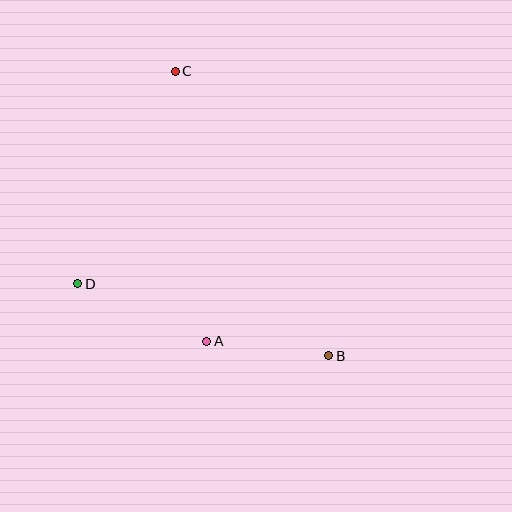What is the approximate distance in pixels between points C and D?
The distance between C and D is approximately 234 pixels.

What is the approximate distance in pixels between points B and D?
The distance between B and D is approximately 261 pixels.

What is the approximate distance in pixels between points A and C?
The distance between A and C is approximately 272 pixels.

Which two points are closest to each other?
Points A and B are closest to each other.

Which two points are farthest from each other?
Points B and C are farthest from each other.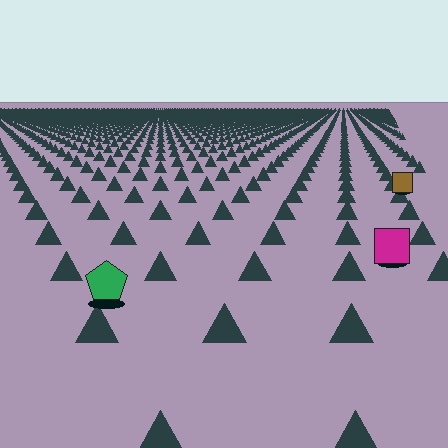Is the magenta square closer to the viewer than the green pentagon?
No. The green pentagon is closer — you can tell from the texture gradient: the ground texture is coarser near it.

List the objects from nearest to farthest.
From nearest to farthest: the green pentagon, the magenta square, the brown square.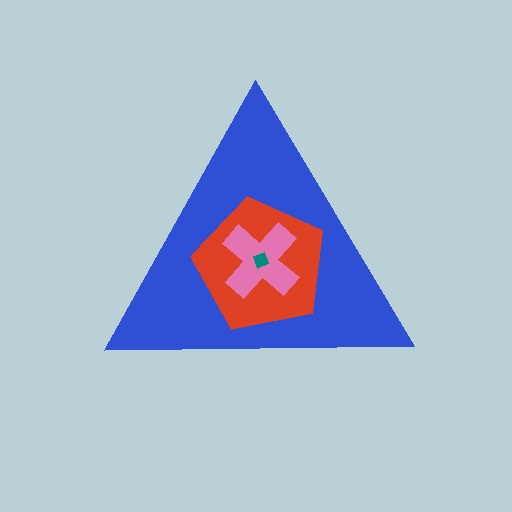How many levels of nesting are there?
4.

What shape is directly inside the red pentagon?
The pink cross.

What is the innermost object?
The teal diamond.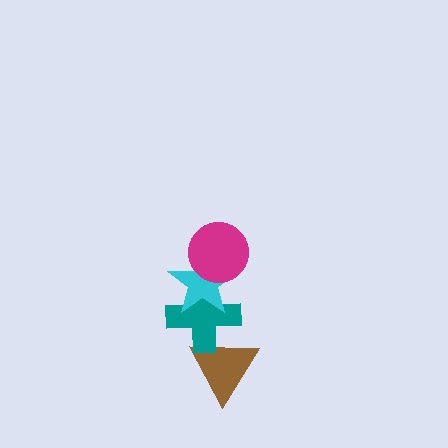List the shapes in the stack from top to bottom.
From top to bottom: the magenta circle, the cyan star, the teal cross, the brown triangle.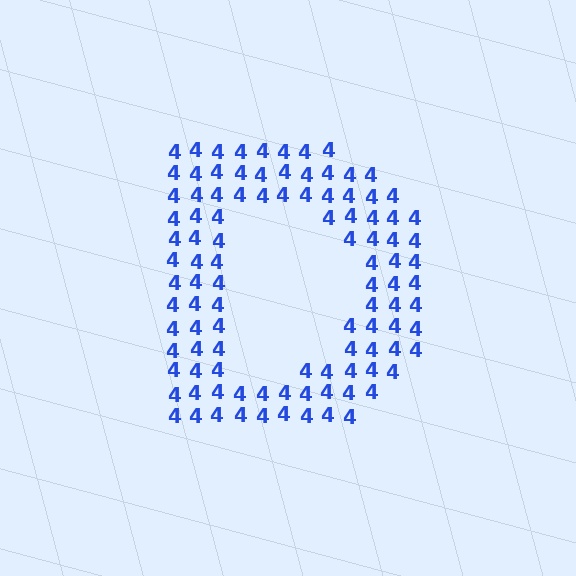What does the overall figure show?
The overall figure shows the letter D.